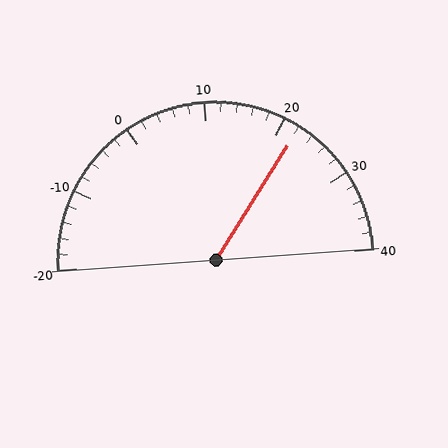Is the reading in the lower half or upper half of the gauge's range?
The reading is in the upper half of the range (-20 to 40).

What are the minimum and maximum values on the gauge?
The gauge ranges from -20 to 40.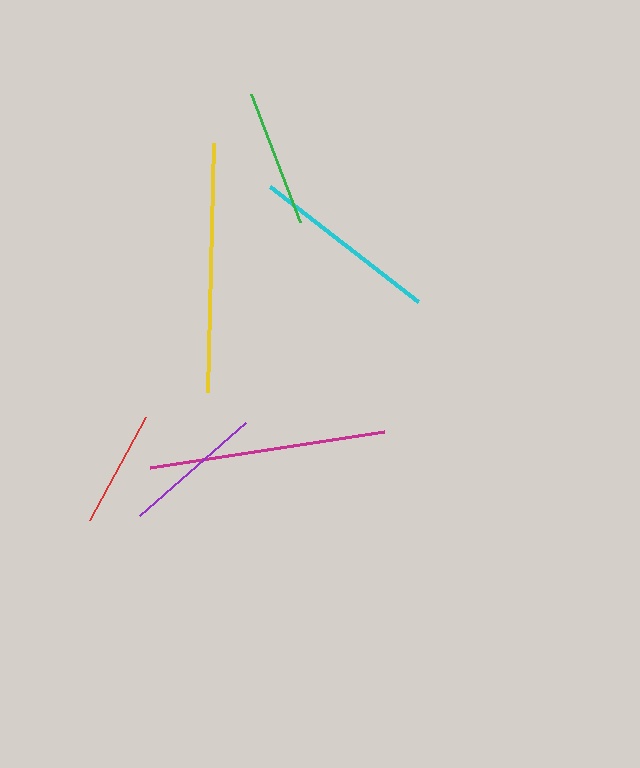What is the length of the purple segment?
The purple segment is approximately 141 pixels long.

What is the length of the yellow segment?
The yellow segment is approximately 249 pixels long.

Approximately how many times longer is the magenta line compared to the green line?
The magenta line is approximately 1.7 times the length of the green line.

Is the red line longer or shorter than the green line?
The green line is longer than the red line.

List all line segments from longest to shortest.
From longest to shortest: yellow, magenta, cyan, purple, green, red.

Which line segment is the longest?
The yellow line is the longest at approximately 249 pixels.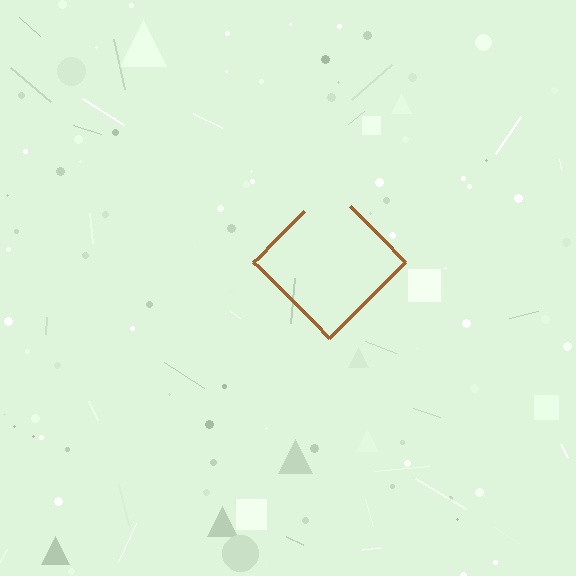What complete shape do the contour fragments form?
The contour fragments form a diamond.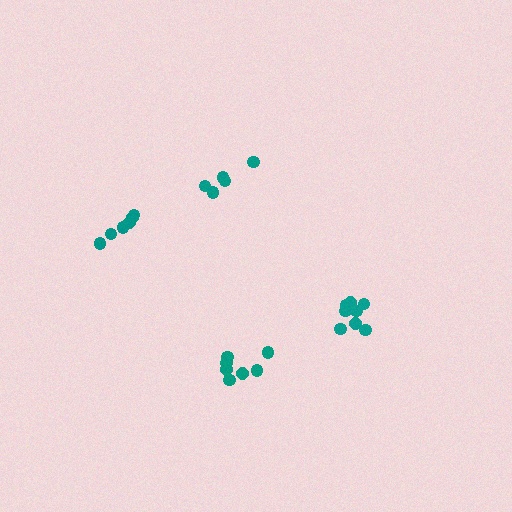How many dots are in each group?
Group 1: 6 dots, Group 2: 7 dots, Group 3: 9 dots, Group 4: 5 dots (27 total).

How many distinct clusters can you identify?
There are 4 distinct clusters.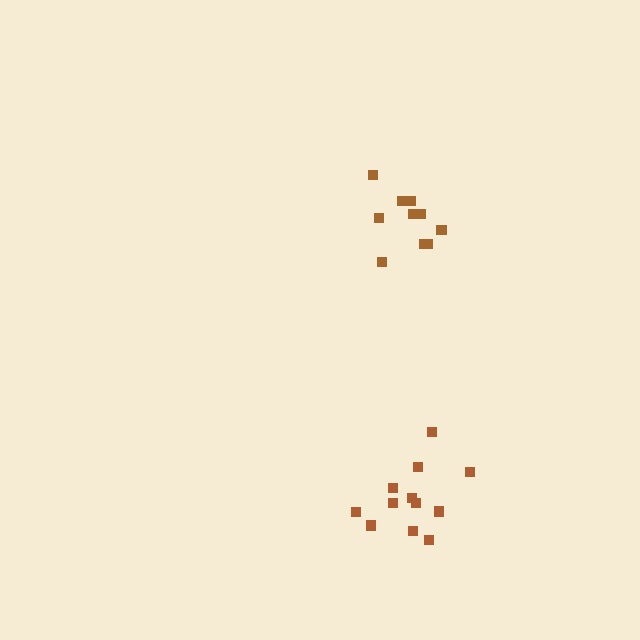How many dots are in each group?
Group 1: 10 dots, Group 2: 12 dots (22 total).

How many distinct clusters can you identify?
There are 2 distinct clusters.